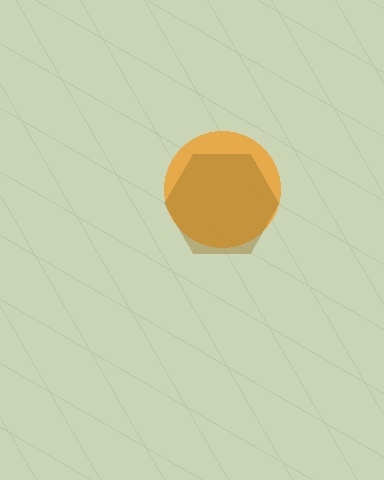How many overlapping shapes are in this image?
There are 2 overlapping shapes in the image.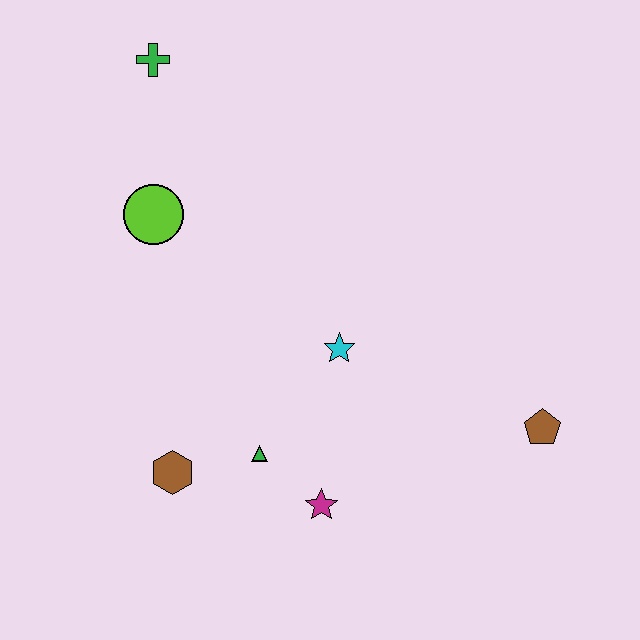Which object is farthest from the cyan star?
The green cross is farthest from the cyan star.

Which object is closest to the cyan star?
The green triangle is closest to the cyan star.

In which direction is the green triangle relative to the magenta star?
The green triangle is to the left of the magenta star.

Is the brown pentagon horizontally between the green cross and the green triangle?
No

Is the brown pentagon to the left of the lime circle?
No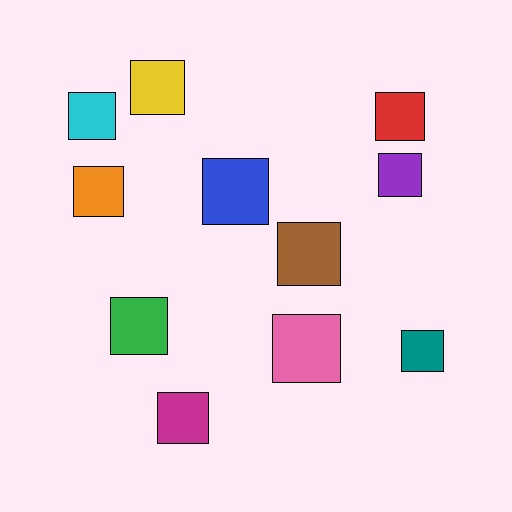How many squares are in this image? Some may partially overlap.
There are 11 squares.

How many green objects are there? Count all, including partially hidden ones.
There is 1 green object.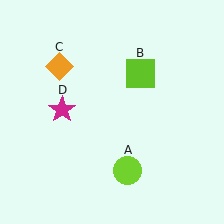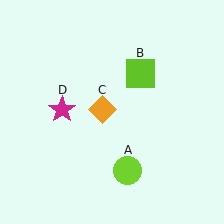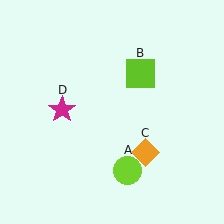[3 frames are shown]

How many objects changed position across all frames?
1 object changed position: orange diamond (object C).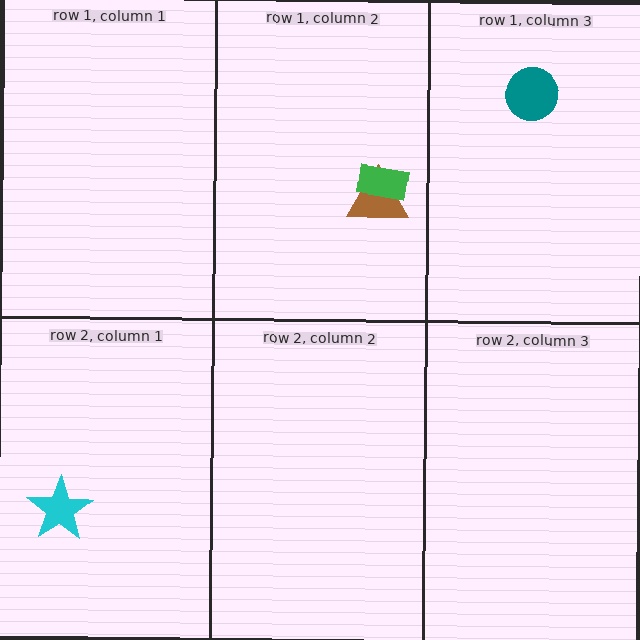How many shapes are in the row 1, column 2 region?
2.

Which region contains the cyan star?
The row 2, column 1 region.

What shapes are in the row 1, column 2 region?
The brown triangle, the green rectangle.